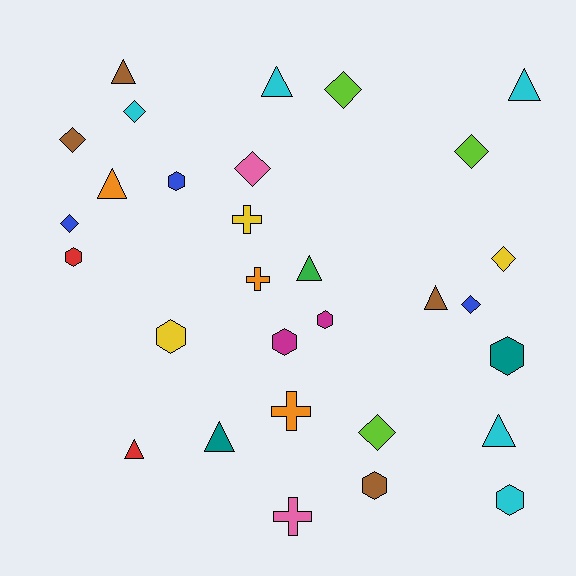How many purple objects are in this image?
There are no purple objects.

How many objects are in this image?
There are 30 objects.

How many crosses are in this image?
There are 4 crosses.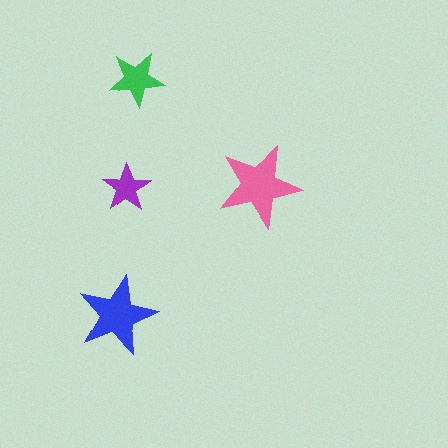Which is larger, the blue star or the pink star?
The pink one.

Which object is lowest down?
The blue star is bottommost.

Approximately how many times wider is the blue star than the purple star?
About 1.5 times wider.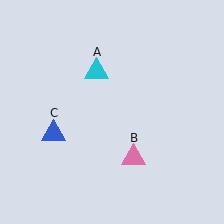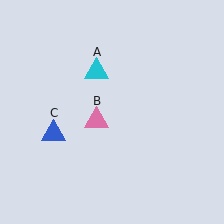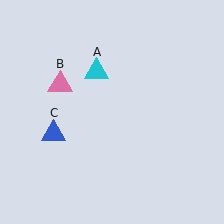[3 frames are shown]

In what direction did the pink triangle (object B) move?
The pink triangle (object B) moved up and to the left.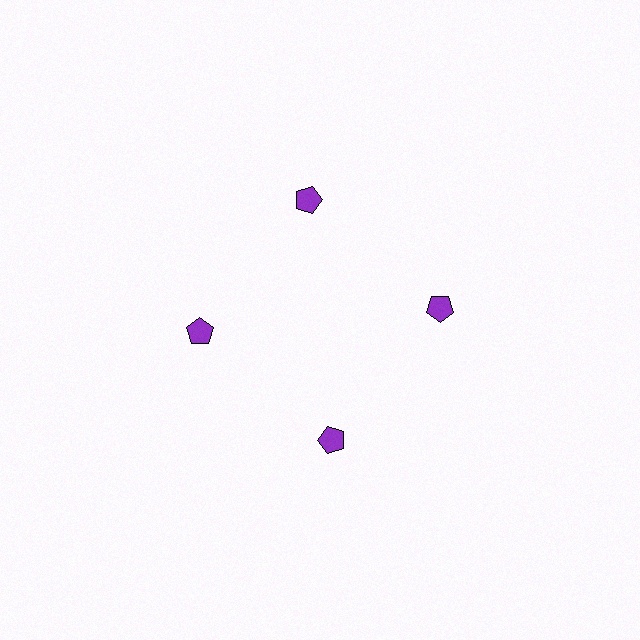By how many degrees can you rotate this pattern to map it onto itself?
The pattern maps onto itself every 90 degrees of rotation.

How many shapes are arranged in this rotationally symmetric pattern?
There are 4 shapes, arranged in 4 groups of 1.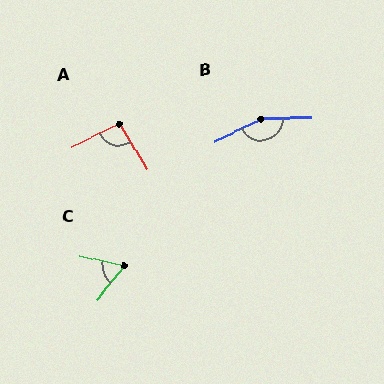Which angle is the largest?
B, at approximately 156 degrees.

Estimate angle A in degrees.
Approximately 96 degrees.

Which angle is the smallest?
C, at approximately 64 degrees.